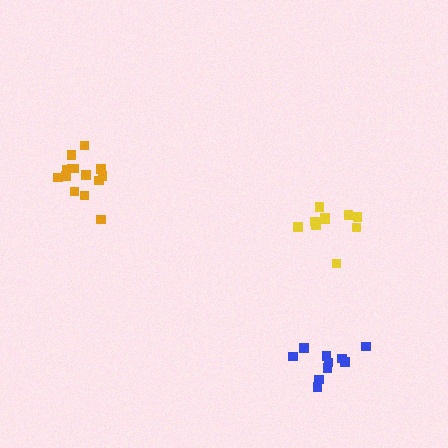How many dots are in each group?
Group 1: 10 dots, Group 2: 14 dots, Group 3: 10 dots (34 total).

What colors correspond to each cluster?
The clusters are colored: yellow, orange, blue.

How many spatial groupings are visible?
There are 3 spatial groupings.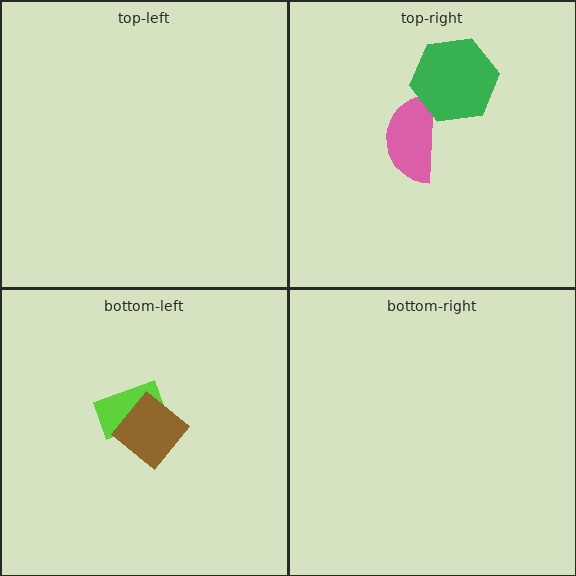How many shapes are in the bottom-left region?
2.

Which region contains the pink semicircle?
The top-right region.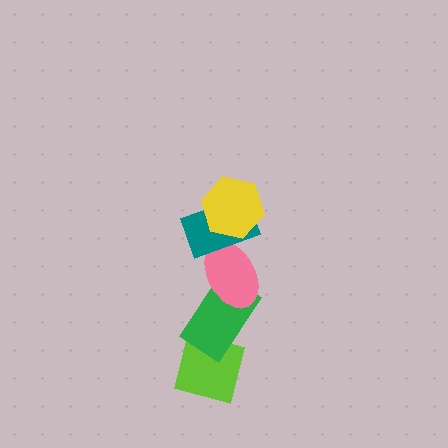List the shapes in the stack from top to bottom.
From top to bottom: the yellow hexagon, the teal rectangle, the pink ellipse, the green rectangle, the lime square.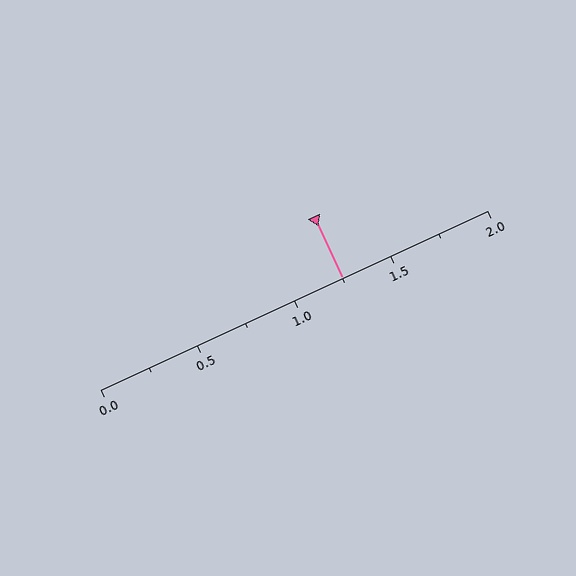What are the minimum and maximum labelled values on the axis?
The axis runs from 0.0 to 2.0.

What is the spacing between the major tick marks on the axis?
The major ticks are spaced 0.5 apart.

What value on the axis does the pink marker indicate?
The marker indicates approximately 1.25.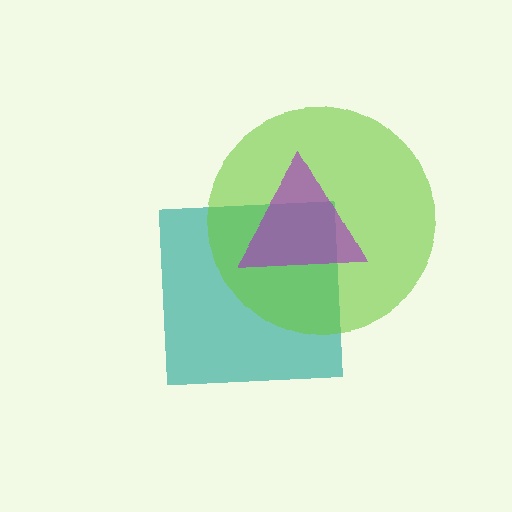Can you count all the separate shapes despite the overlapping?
Yes, there are 3 separate shapes.